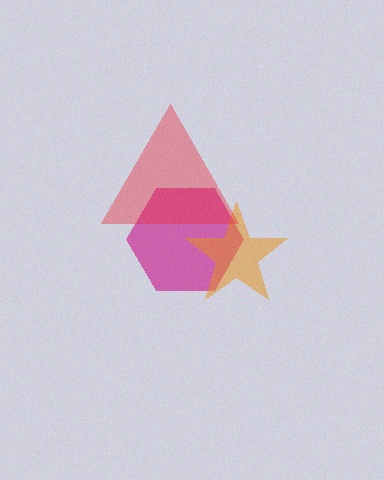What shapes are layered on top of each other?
The layered shapes are: a magenta hexagon, an orange star, a red triangle.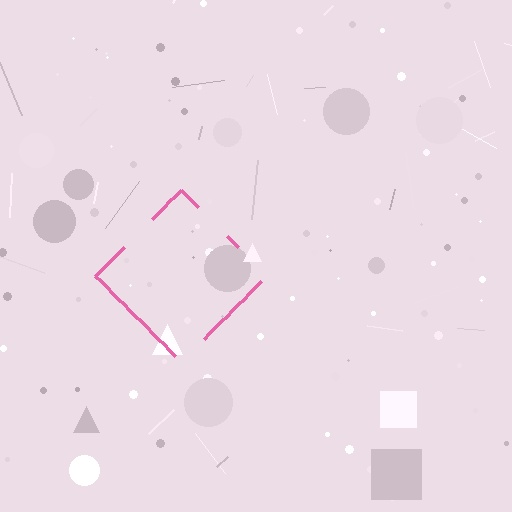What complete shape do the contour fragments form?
The contour fragments form a diamond.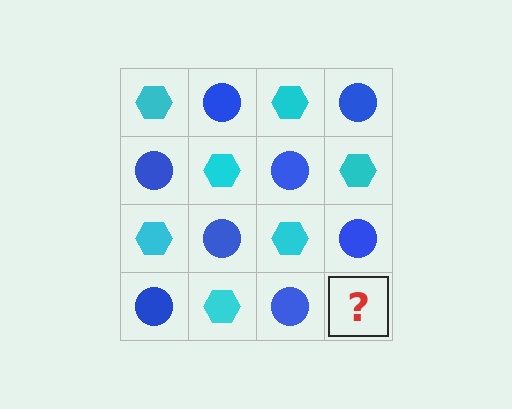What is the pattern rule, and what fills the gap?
The rule is that it alternates cyan hexagon and blue circle in a checkerboard pattern. The gap should be filled with a cyan hexagon.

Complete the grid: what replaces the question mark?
The question mark should be replaced with a cyan hexagon.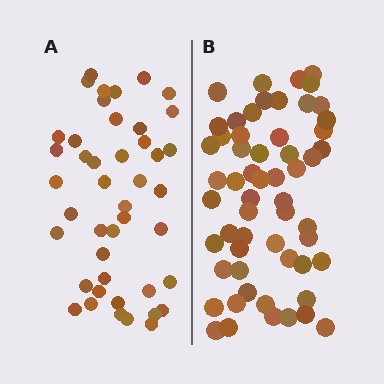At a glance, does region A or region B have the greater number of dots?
Region B (the right region) has more dots.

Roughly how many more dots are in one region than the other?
Region B has approximately 15 more dots than region A.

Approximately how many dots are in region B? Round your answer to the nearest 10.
About 60 dots. (The exact count is 57, which rounds to 60.)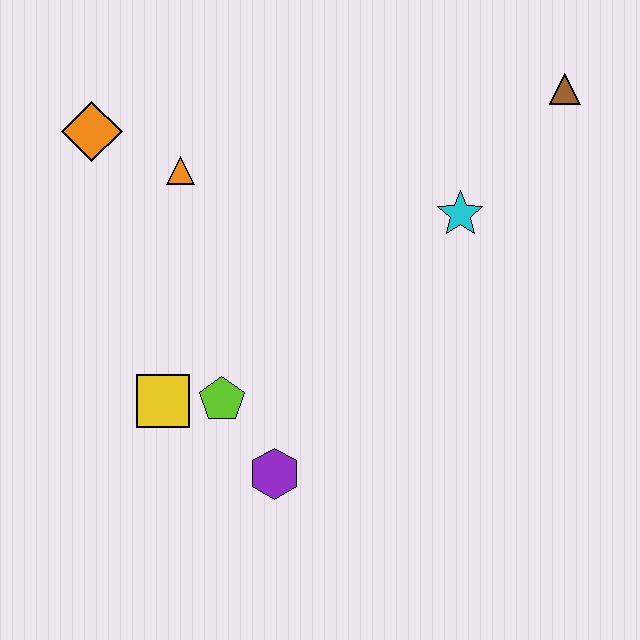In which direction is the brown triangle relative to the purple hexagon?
The brown triangle is above the purple hexagon.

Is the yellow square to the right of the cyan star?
No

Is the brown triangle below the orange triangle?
No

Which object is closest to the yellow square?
The lime pentagon is closest to the yellow square.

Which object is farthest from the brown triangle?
The yellow square is farthest from the brown triangle.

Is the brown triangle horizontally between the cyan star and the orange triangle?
No